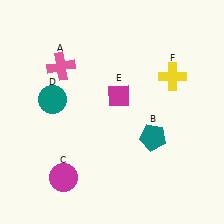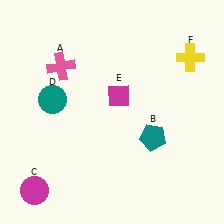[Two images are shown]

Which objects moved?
The objects that moved are: the magenta circle (C), the yellow cross (F).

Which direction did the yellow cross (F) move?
The yellow cross (F) moved up.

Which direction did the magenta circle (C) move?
The magenta circle (C) moved left.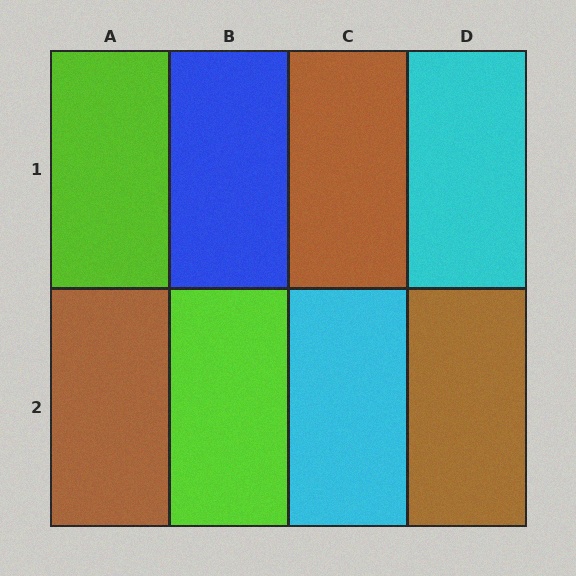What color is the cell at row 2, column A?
Brown.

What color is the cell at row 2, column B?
Lime.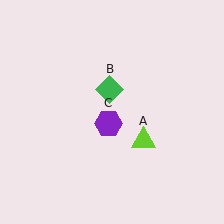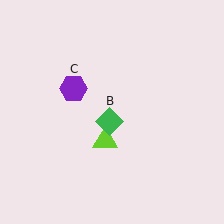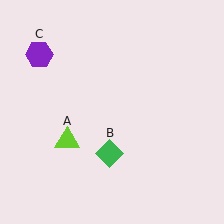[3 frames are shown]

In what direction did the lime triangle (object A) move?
The lime triangle (object A) moved left.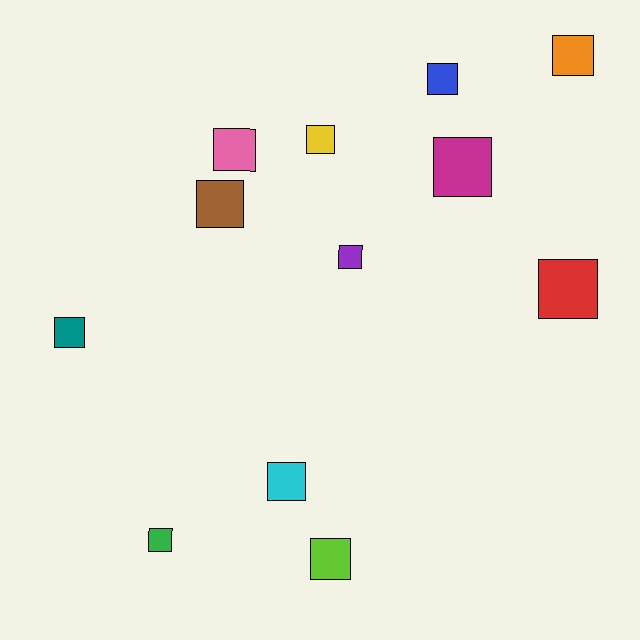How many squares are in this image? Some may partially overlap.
There are 12 squares.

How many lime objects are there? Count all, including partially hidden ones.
There is 1 lime object.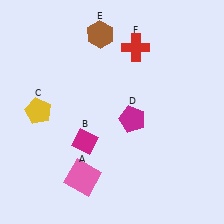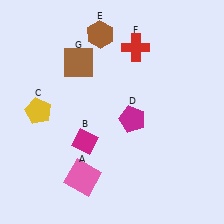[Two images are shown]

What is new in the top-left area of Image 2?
A brown square (G) was added in the top-left area of Image 2.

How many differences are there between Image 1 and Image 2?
There is 1 difference between the two images.